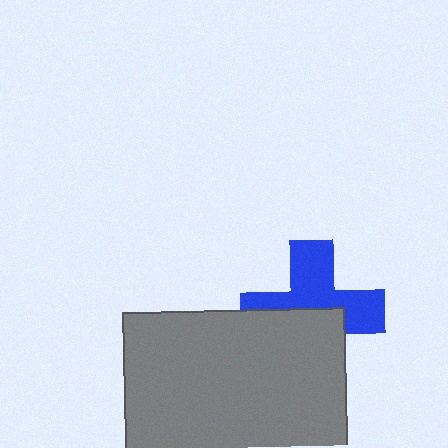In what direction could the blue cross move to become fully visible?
The blue cross could move up. That would shift it out from behind the gray rectangle entirely.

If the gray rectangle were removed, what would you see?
You would see the complete blue cross.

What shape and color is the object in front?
The object in front is a gray rectangle.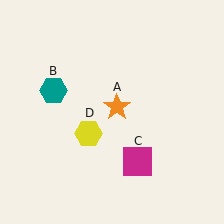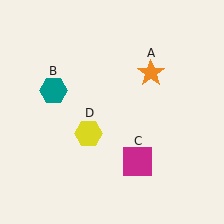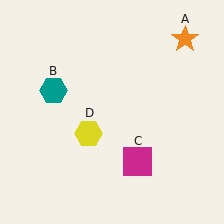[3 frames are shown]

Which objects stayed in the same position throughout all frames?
Teal hexagon (object B) and magenta square (object C) and yellow hexagon (object D) remained stationary.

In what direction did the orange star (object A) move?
The orange star (object A) moved up and to the right.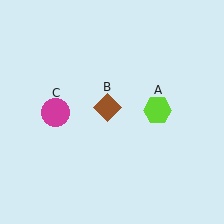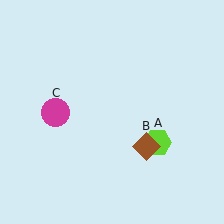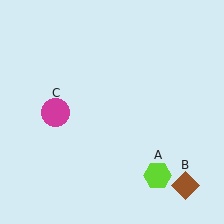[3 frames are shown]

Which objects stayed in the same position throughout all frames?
Magenta circle (object C) remained stationary.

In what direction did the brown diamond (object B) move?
The brown diamond (object B) moved down and to the right.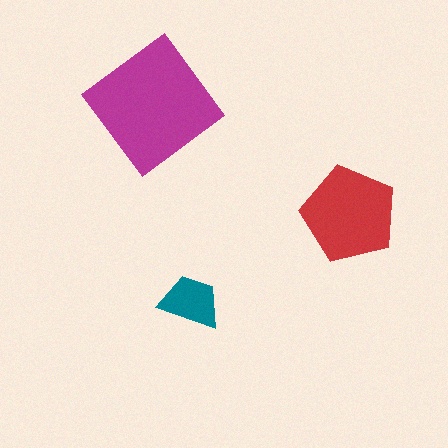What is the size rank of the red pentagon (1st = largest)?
2nd.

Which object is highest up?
The magenta diamond is topmost.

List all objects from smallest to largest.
The teal trapezoid, the red pentagon, the magenta diamond.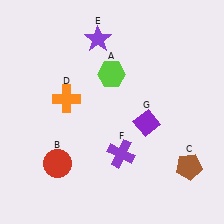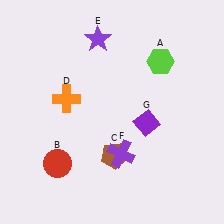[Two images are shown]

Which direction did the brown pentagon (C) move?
The brown pentagon (C) moved left.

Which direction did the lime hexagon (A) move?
The lime hexagon (A) moved right.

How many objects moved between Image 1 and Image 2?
2 objects moved between the two images.